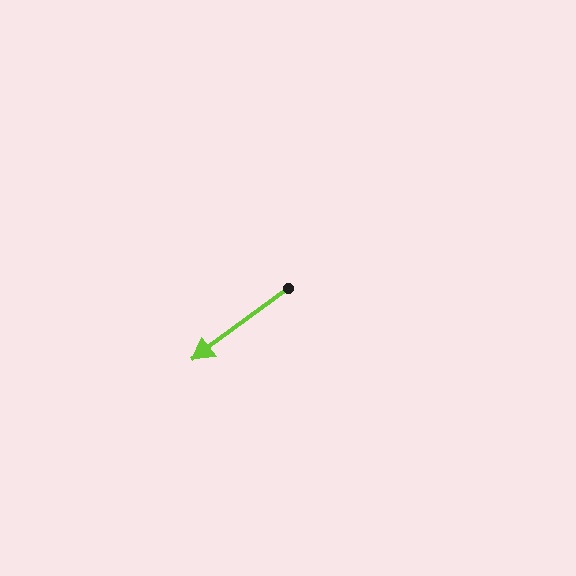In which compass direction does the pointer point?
Southwest.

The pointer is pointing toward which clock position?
Roughly 8 o'clock.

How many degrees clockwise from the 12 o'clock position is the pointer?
Approximately 233 degrees.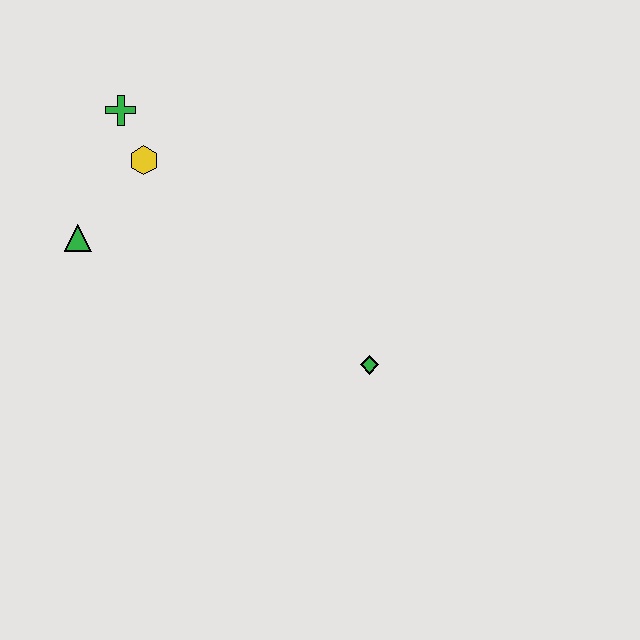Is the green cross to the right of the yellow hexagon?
No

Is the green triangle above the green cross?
No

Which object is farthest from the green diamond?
The green cross is farthest from the green diamond.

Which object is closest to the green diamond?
The yellow hexagon is closest to the green diamond.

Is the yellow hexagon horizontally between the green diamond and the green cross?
Yes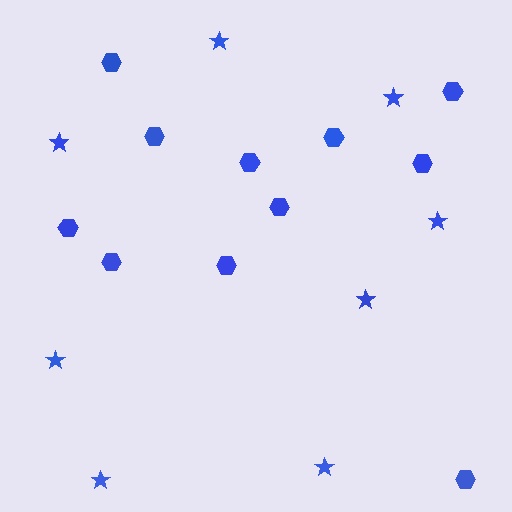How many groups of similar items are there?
There are 2 groups: one group of hexagons (11) and one group of stars (8).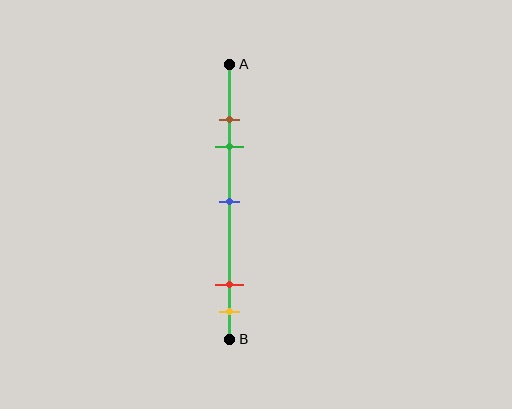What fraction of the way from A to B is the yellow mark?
The yellow mark is approximately 90% (0.9) of the way from A to B.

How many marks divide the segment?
There are 5 marks dividing the segment.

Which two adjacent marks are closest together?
The brown and green marks are the closest adjacent pair.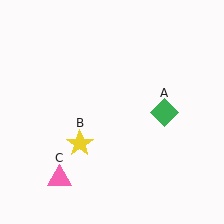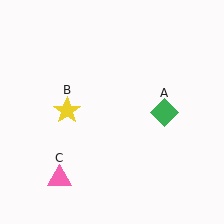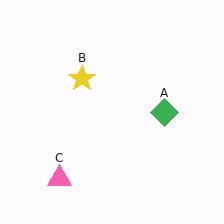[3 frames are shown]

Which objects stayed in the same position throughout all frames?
Green diamond (object A) and pink triangle (object C) remained stationary.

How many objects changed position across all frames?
1 object changed position: yellow star (object B).